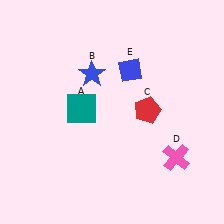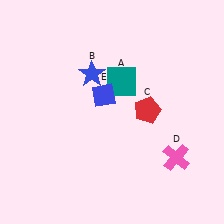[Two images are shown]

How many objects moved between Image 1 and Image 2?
2 objects moved between the two images.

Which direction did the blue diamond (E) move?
The blue diamond (E) moved left.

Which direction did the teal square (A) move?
The teal square (A) moved right.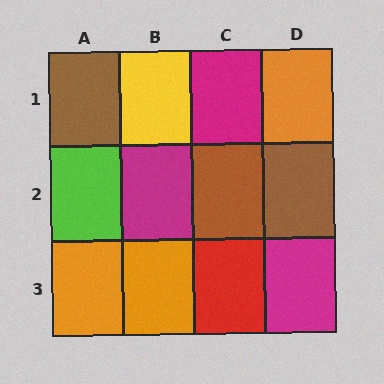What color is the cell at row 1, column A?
Brown.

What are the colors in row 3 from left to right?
Orange, orange, red, magenta.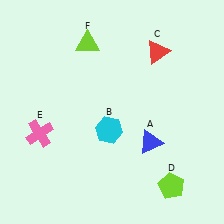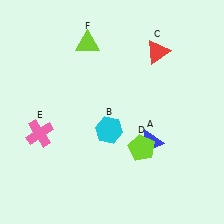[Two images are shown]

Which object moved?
The lime pentagon (D) moved up.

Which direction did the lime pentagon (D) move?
The lime pentagon (D) moved up.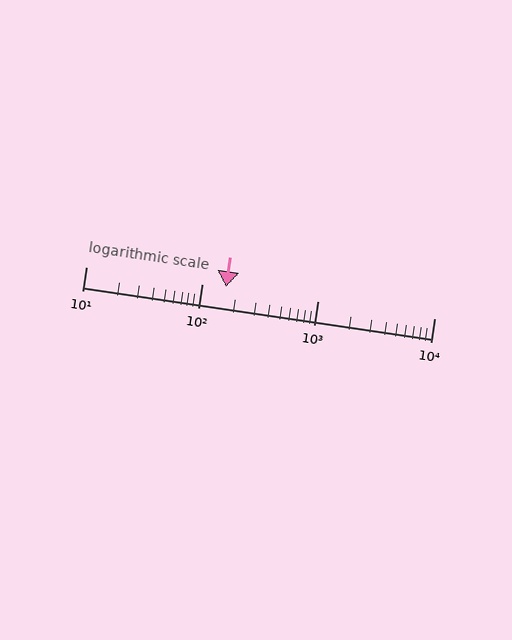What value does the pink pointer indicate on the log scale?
The pointer indicates approximately 160.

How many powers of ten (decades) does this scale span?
The scale spans 3 decades, from 10 to 10000.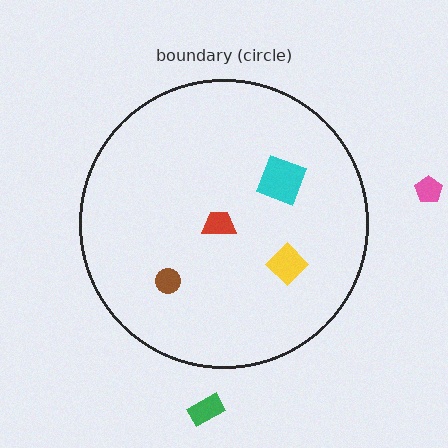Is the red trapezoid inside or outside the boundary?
Inside.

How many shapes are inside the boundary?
4 inside, 2 outside.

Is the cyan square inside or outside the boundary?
Inside.